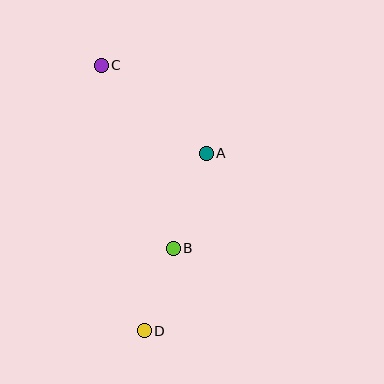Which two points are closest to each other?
Points B and D are closest to each other.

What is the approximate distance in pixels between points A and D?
The distance between A and D is approximately 188 pixels.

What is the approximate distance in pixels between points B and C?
The distance between B and C is approximately 196 pixels.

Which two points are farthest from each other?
Points C and D are farthest from each other.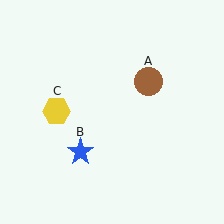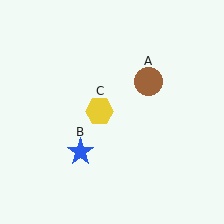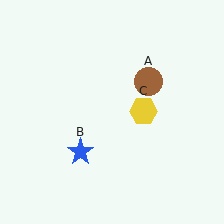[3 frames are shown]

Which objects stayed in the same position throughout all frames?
Brown circle (object A) and blue star (object B) remained stationary.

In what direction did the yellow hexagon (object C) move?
The yellow hexagon (object C) moved right.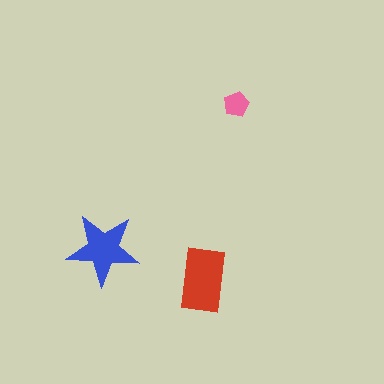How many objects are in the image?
There are 3 objects in the image.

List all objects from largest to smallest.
The red rectangle, the blue star, the pink pentagon.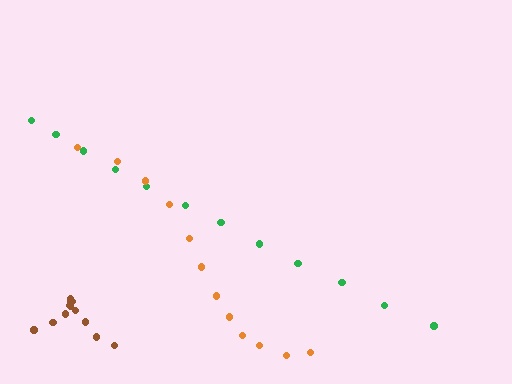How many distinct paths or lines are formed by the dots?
There are 3 distinct paths.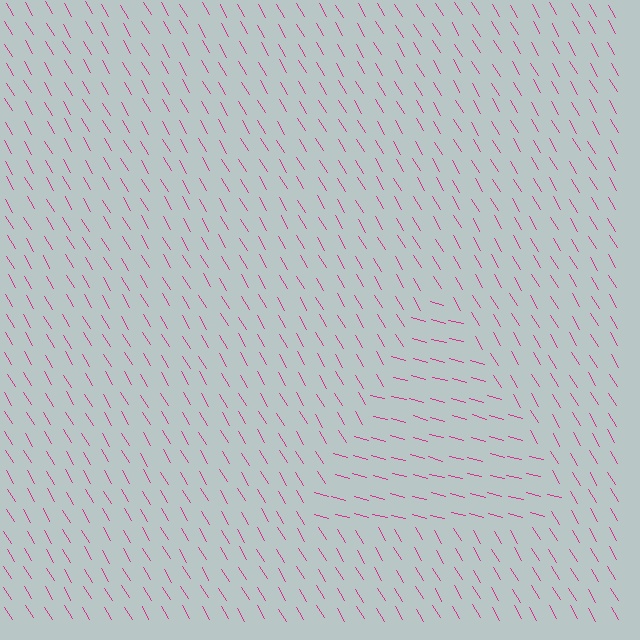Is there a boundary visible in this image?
Yes, there is a texture boundary formed by a change in line orientation.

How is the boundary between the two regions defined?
The boundary is defined purely by a change in line orientation (approximately 45 degrees difference). All lines are the same color and thickness.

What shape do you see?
I see a triangle.